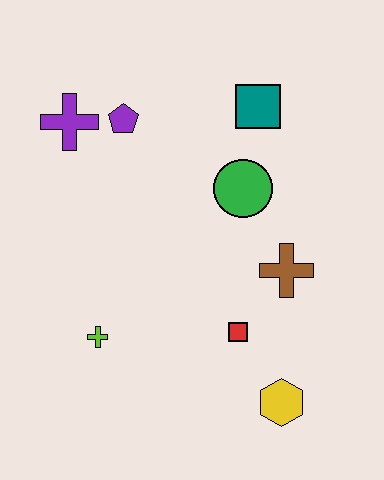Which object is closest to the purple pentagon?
The purple cross is closest to the purple pentagon.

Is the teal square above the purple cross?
Yes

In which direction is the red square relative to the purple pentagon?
The red square is below the purple pentagon.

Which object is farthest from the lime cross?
The teal square is farthest from the lime cross.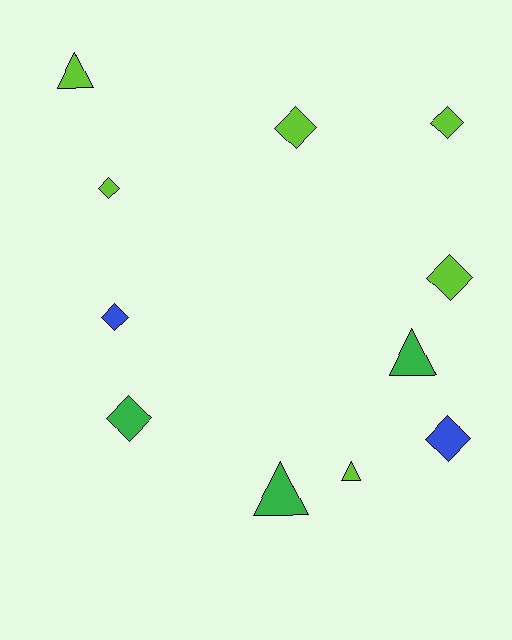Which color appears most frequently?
Lime, with 6 objects.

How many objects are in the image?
There are 11 objects.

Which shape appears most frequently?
Diamond, with 7 objects.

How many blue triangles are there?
There are no blue triangles.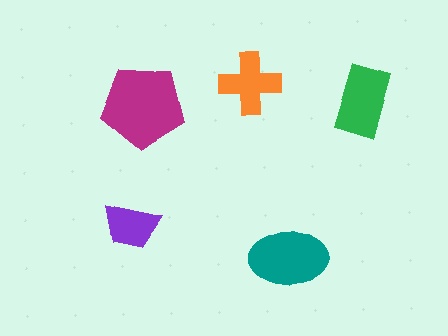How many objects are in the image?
There are 5 objects in the image.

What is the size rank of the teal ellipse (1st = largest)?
2nd.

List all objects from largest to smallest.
The magenta pentagon, the teal ellipse, the green rectangle, the orange cross, the purple trapezoid.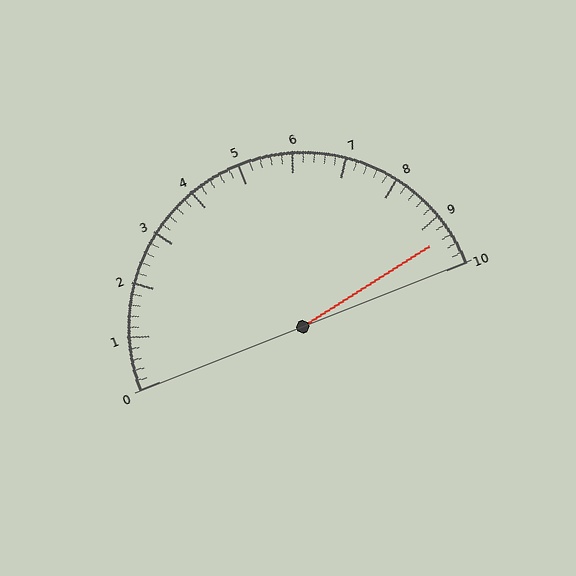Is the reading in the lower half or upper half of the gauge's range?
The reading is in the upper half of the range (0 to 10).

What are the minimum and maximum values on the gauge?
The gauge ranges from 0 to 10.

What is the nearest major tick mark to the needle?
The nearest major tick mark is 9.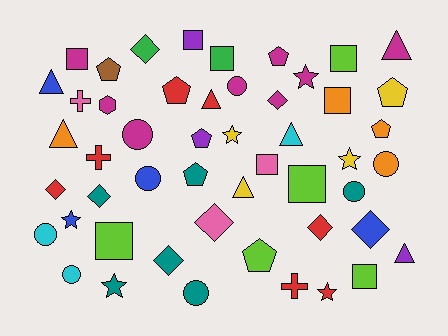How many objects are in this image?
There are 50 objects.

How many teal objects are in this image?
There are 6 teal objects.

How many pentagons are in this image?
There are 8 pentagons.